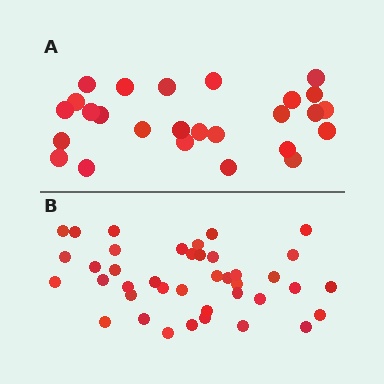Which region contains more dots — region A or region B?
Region B (the bottom region) has more dots.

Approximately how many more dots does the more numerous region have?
Region B has approximately 15 more dots than region A.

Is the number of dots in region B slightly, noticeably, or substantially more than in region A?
Region B has substantially more. The ratio is roughly 1.5 to 1.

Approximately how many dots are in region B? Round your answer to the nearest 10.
About 40 dots.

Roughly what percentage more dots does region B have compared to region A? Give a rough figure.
About 55% more.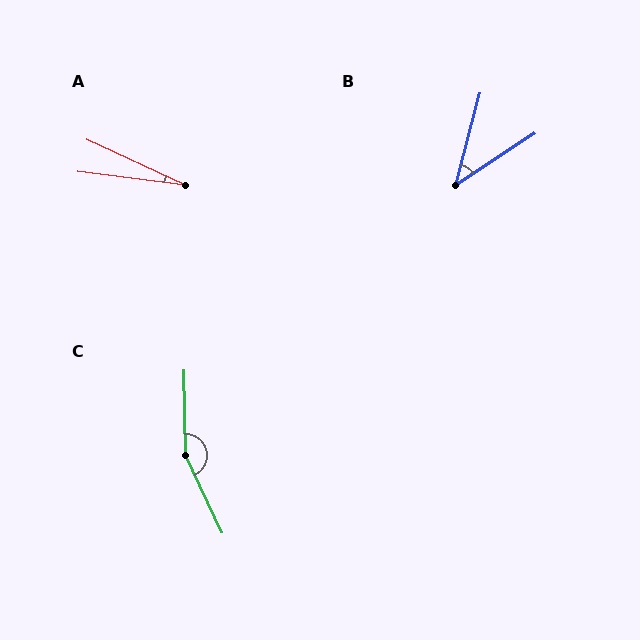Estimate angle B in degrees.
Approximately 42 degrees.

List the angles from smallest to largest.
A (18°), B (42°), C (156°).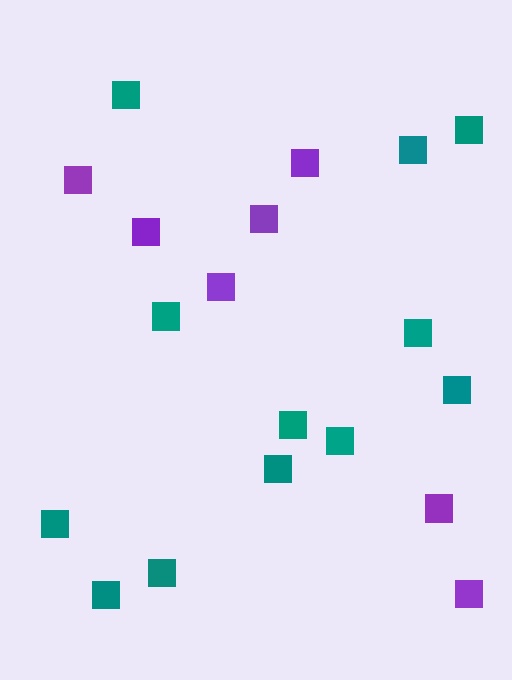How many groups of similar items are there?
There are 2 groups: one group of teal squares (12) and one group of purple squares (7).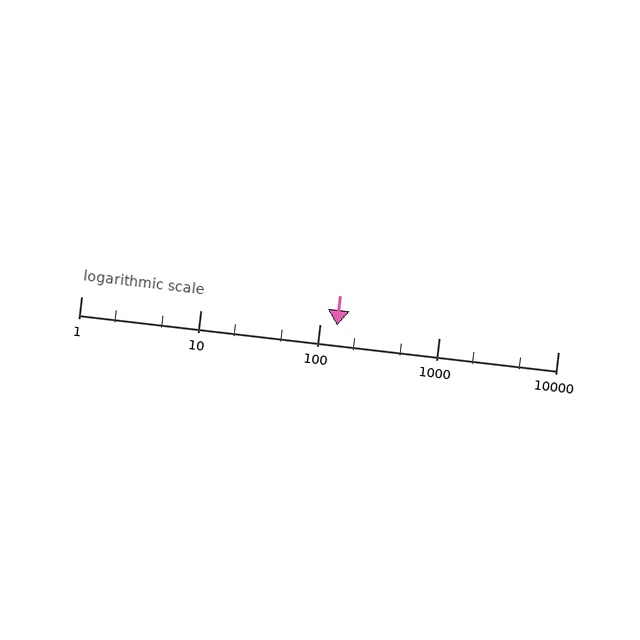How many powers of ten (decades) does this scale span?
The scale spans 4 decades, from 1 to 10000.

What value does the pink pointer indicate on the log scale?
The pointer indicates approximately 140.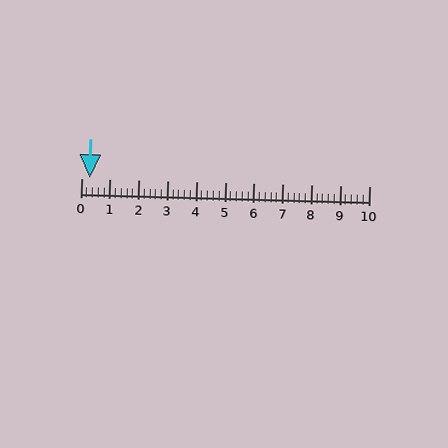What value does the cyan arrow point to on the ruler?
The cyan arrow points to approximately 0.3.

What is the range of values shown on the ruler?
The ruler shows values from 0 to 10.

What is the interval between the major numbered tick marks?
The major tick marks are spaced 1 units apart.